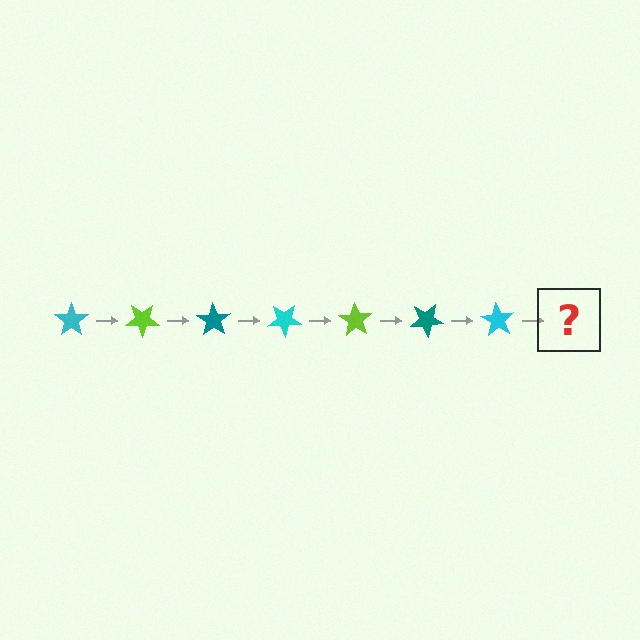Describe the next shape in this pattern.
It should be a lime star, rotated 245 degrees from the start.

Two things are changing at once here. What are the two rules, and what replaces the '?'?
The two rules are that it rotates 35 degrees each step and the color cycles through cyan, lime, and teal. The '?' should be a lime star, rotated 245 degrees from the start.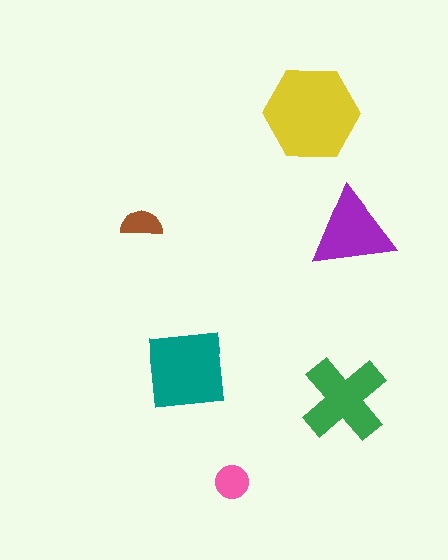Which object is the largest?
The yellow hexagon.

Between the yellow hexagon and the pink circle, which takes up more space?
The yellow hexagon.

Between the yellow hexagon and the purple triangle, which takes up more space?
The yellow hexagon.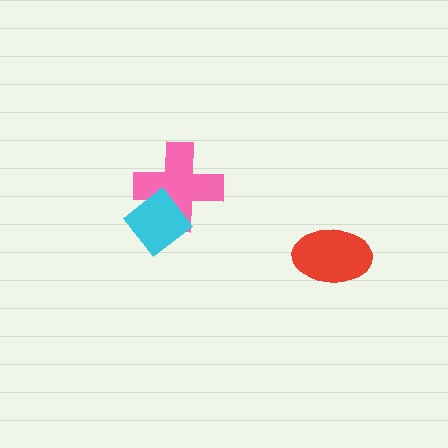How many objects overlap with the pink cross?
1 object overlaps with the pink cross.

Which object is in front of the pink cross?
The cyan diamond is in front of the pink cross.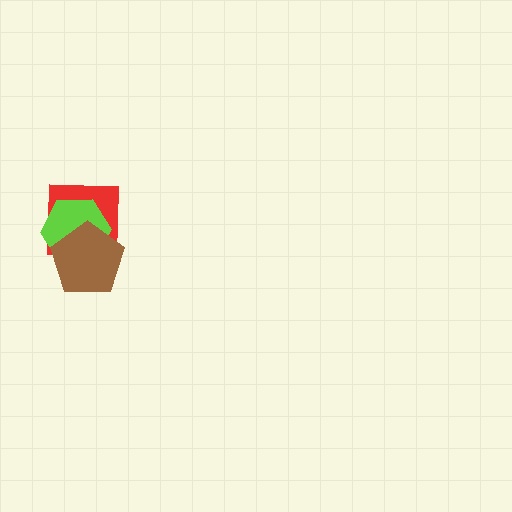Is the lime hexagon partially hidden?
Yes, it is partially covered by another shape.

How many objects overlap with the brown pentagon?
2 objects overlap with the brown pentagon.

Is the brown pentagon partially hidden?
No, no other shape covers it.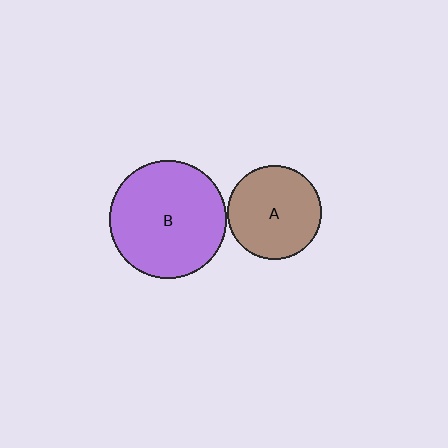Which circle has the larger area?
Circle B (purple).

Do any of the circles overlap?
No, none of the circles overlap.